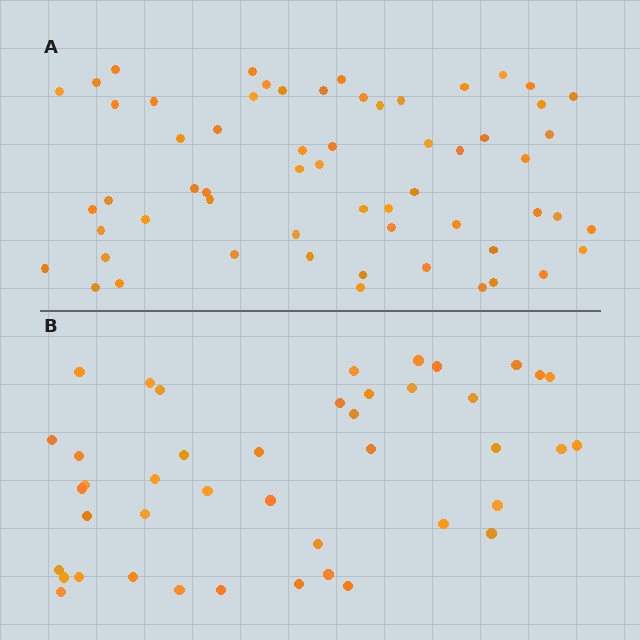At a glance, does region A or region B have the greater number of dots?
Region A (the top region) has more dots.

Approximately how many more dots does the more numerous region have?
Region A has approximately 15 more dots than region B.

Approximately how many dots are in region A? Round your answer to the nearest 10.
About 60 dots.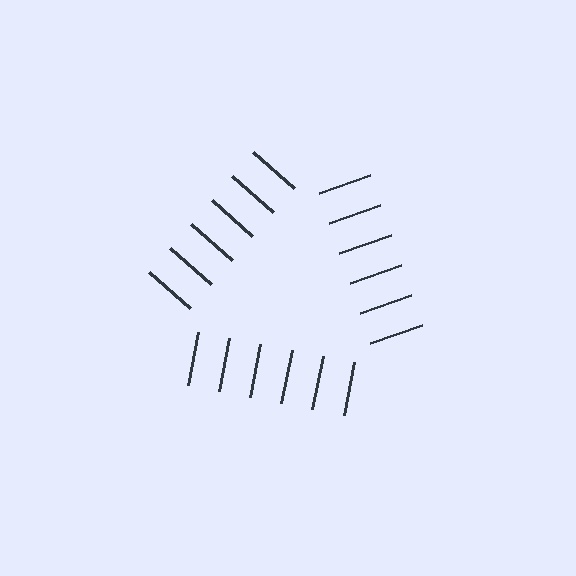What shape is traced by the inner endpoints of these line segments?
An illusory triangle — the line segments terminate on its edges but no continuous stroke is drawn.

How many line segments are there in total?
18 — 6 along each of the 3 edges.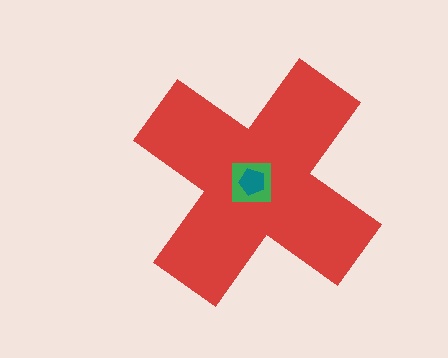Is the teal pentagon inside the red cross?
Yes.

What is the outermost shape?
The red cross.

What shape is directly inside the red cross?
The green square.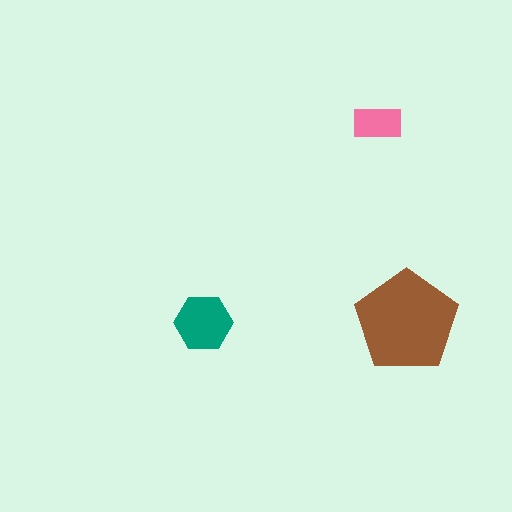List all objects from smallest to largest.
The pink rectangle, the teal hexagon, the brown pentagon.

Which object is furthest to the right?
The brown pentagon is rightmost.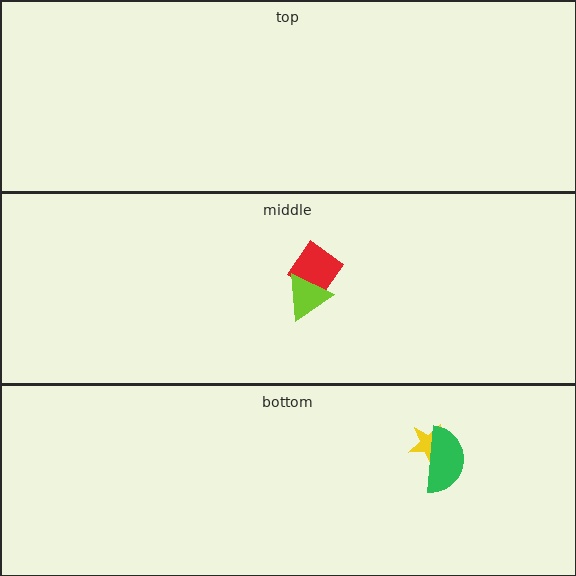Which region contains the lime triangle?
The middle region.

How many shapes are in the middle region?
2.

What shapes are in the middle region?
The red diamond, the lime triangle.